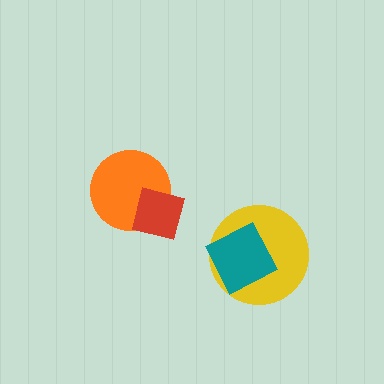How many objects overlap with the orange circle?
1 object overlaps with the orange circle.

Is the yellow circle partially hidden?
Yes, it is partially covered by another shape.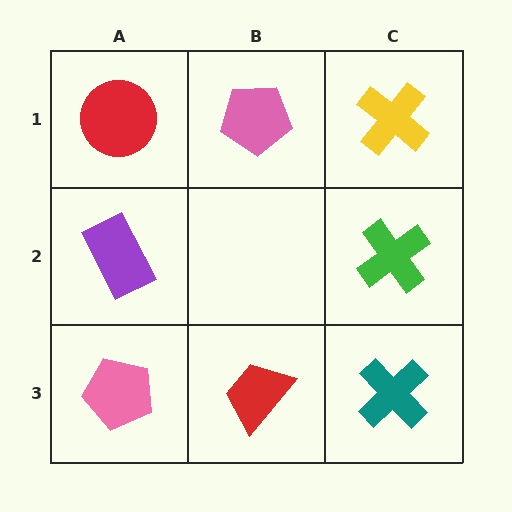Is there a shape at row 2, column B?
No, that cell is empty.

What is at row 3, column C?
A teal cross.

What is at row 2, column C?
A green cross.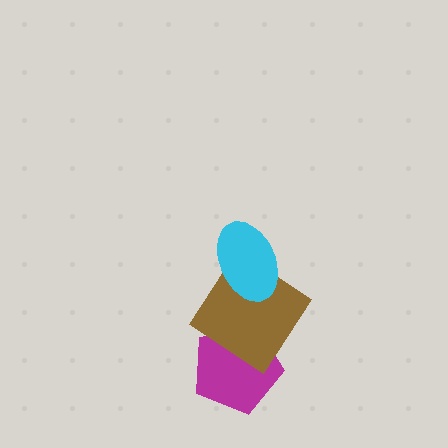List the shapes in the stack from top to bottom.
From top to bottom: the cyan ellipse, the brown diamond, the magenta pentagon.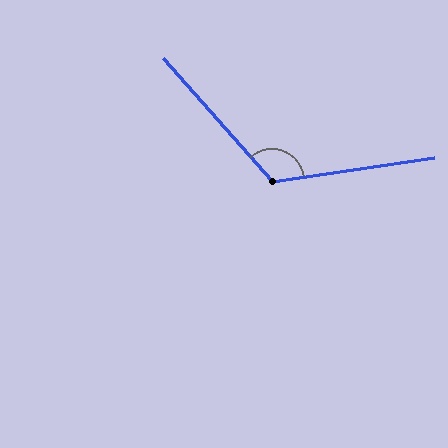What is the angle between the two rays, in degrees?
Approximately 123 degrees.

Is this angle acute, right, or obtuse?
It is obtuse.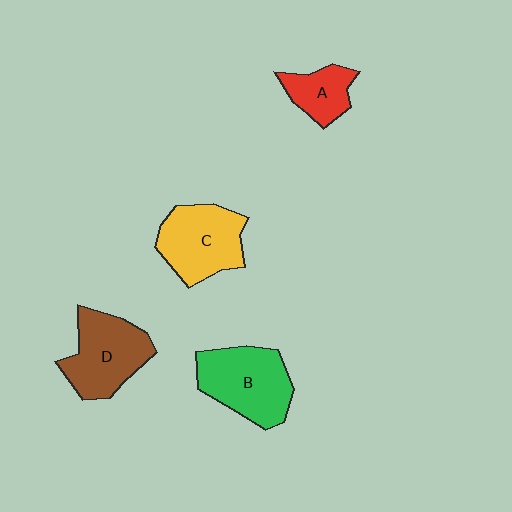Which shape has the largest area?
Shape B (green).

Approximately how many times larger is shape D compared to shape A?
Approximately 1.8 times.